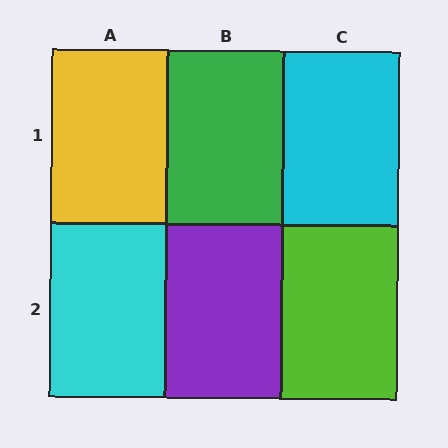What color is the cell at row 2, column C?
Lime.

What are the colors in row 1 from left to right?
Yellow, green, cyan.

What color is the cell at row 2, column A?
Cyan.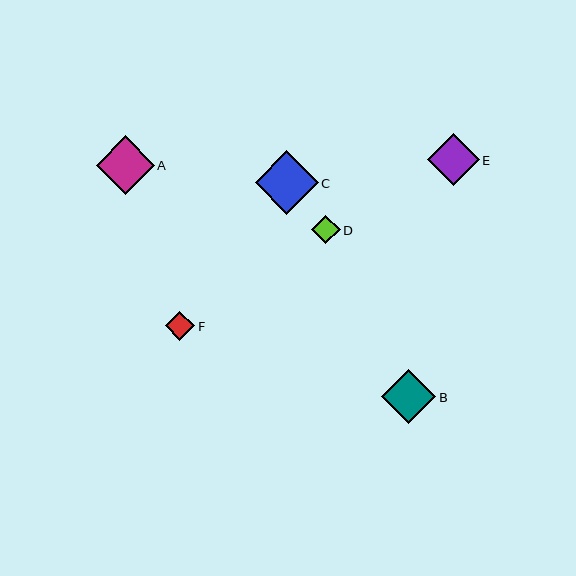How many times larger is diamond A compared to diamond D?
Diamond A is approximately 2.1 times the size of diamond D.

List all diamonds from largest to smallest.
From largest to smallest: C, A, B, E, F, D.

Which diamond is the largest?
Diamond C is the largest with a size of approximately 63 pixels.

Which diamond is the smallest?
Diamond D is the smallest with a size of approximately 28 pixels.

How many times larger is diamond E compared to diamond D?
Diamond E is approximately 1.8 times the size of diamond D.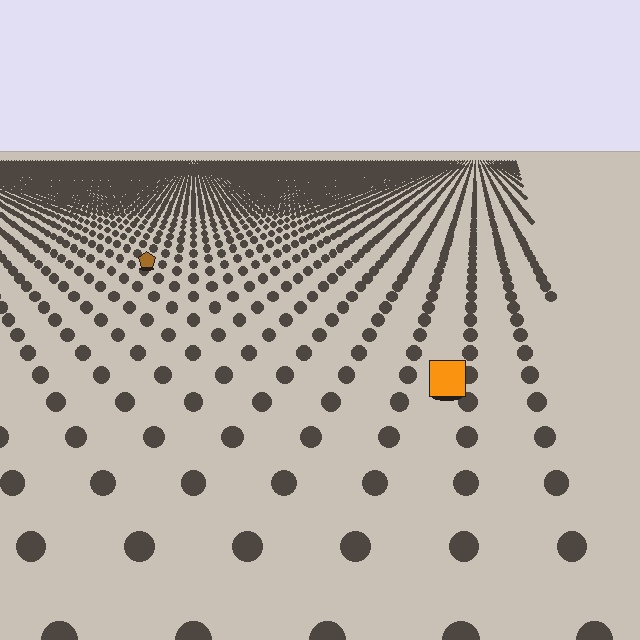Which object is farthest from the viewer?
The brown pentagon is farthest from the viewer. It appears smaller and the ground texture around it is denser.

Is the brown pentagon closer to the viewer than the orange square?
No. The orange square is closer — you can tell from the texture gradient: the ground texture is coarser near it.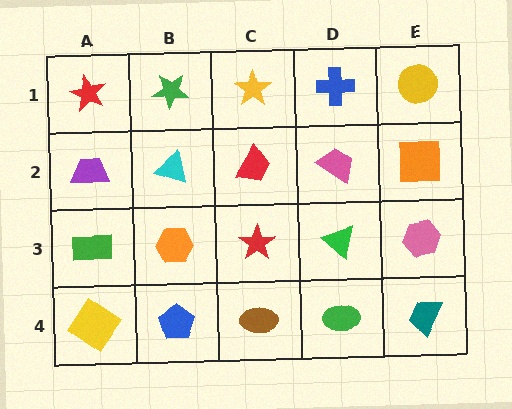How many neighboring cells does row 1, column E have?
2.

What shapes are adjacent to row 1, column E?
An orange square (row 2, column E), a blue cross (row 1, column D).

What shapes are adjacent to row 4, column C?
A red star (row 3, column C), a blue pentagon (row 4, column B), a green ellipse (row 4, column D).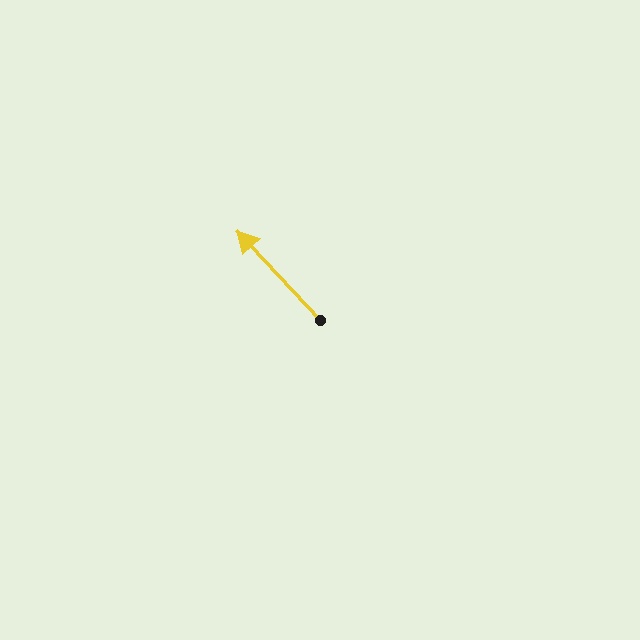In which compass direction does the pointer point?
Northwest.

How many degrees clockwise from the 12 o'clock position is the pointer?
Approximately 317 degrees.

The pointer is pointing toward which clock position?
Roughly 11 o'clock.